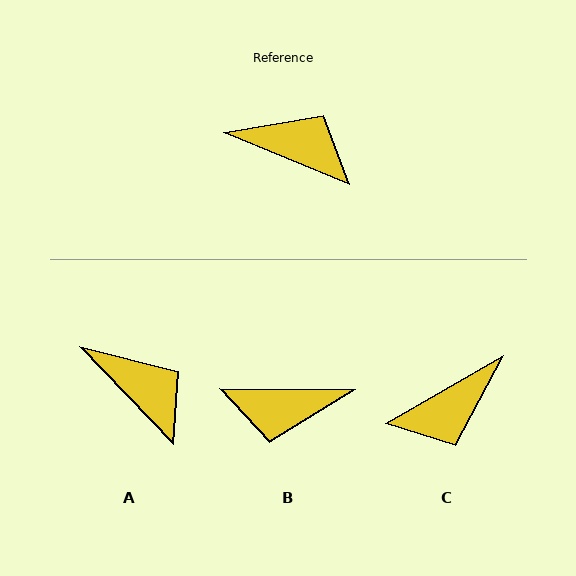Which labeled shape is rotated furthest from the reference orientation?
B, about 158 degrees away.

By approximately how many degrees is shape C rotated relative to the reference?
Approximately 128 degrees clockwise.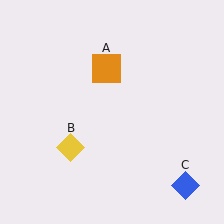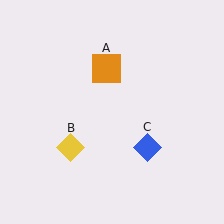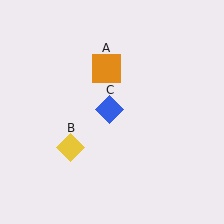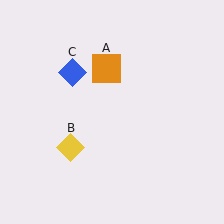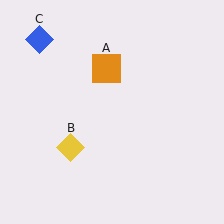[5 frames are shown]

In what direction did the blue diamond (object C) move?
The blue diamond (object C) moved up and to the left.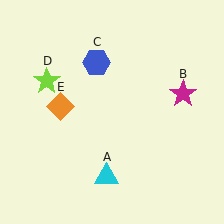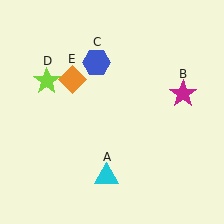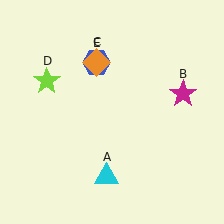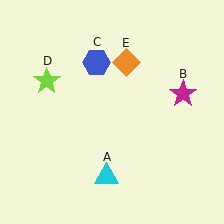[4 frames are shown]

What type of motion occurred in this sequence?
The orange diamond (object E) rotated clockwise around the center of the scene.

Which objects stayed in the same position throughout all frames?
Cyan triangle (object A) and magenta star (object B) and blue hexagon (object C) and lime star (object D) remained stationary.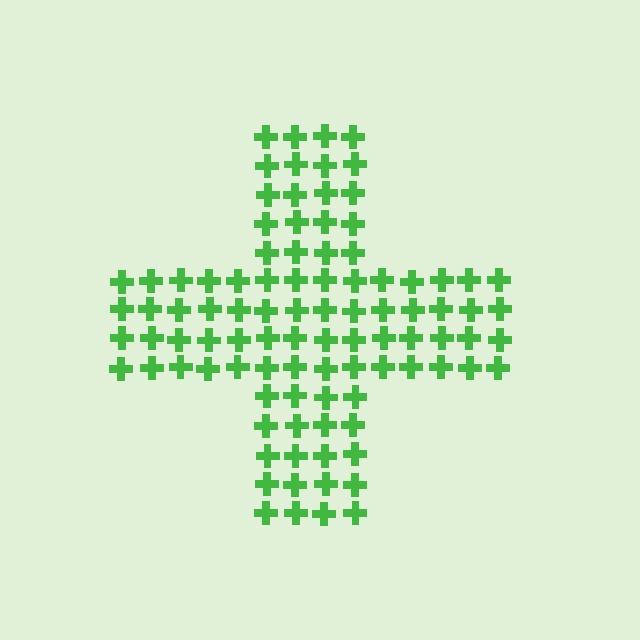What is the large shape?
The large shape is a cross.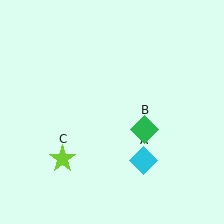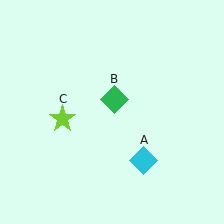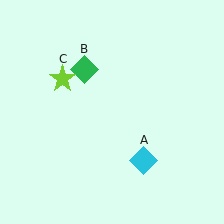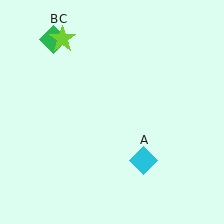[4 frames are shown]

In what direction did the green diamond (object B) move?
The green diamond (object B) moved up and to the left.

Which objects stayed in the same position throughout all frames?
Cyan diamond (object A) remained stationary.